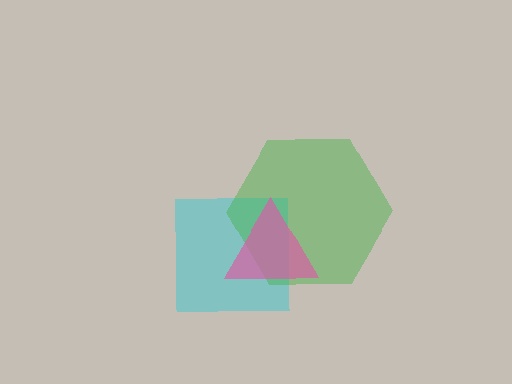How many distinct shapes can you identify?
There are 3 distinct shapes: a cyan square, a green hexagon, a pink triangle.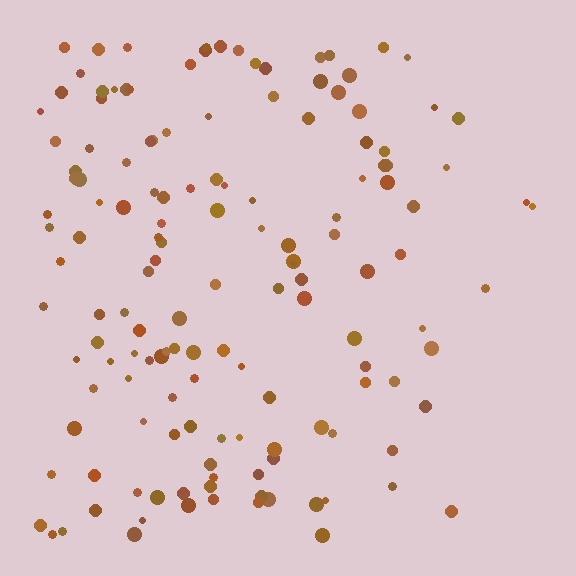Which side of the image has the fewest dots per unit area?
The right.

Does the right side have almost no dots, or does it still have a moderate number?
Still a moderate number, just noticeably fewer than the left.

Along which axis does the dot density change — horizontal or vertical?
Horizontal.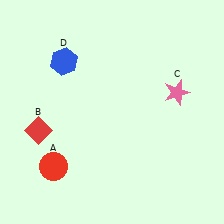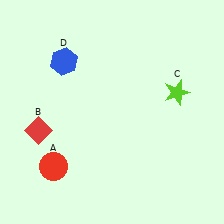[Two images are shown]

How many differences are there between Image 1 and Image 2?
There is 1 difference between the two images.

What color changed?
The star (C) changed from pink in Image 1 to lime in Image 2.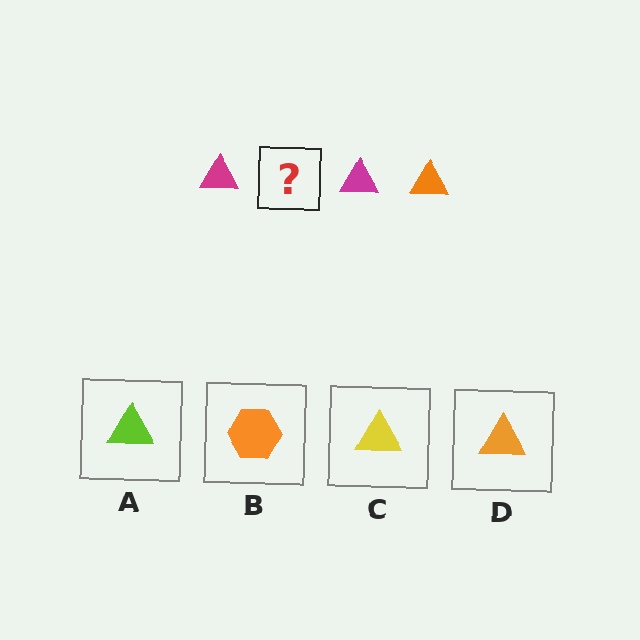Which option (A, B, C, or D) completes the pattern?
D.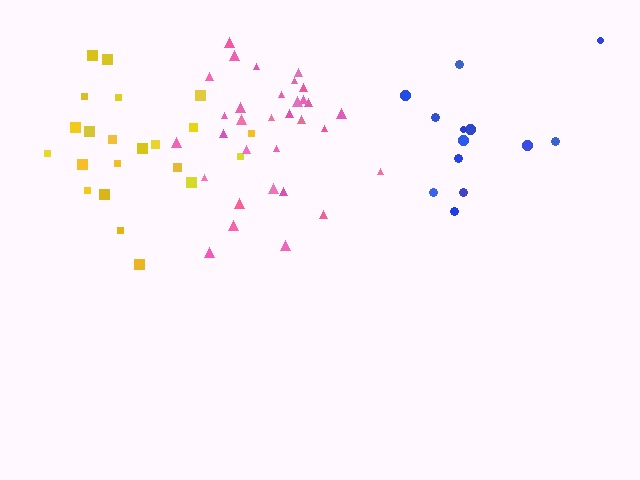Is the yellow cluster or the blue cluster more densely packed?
Yellow.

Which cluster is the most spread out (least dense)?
Blue.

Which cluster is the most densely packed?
Pink.